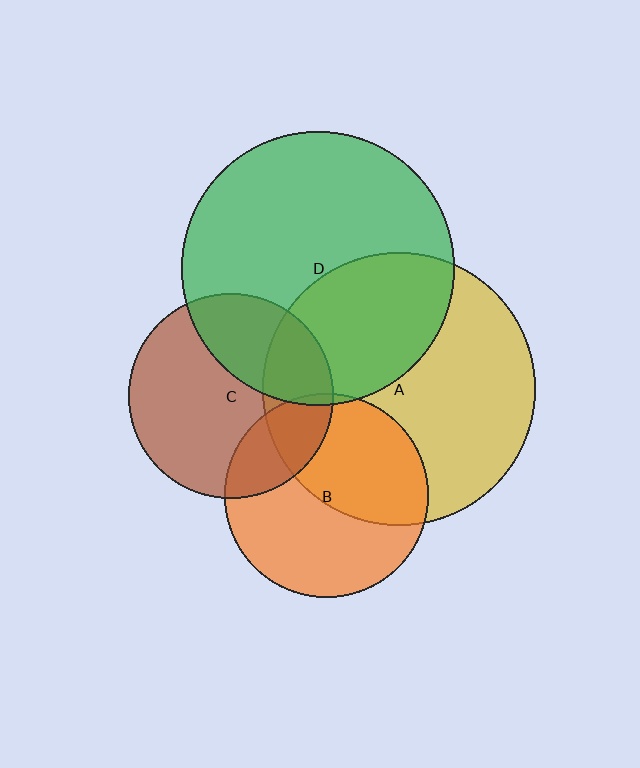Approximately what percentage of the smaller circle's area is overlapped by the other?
Approximately 45%.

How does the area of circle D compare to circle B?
Approximately 1.8 times.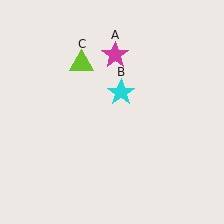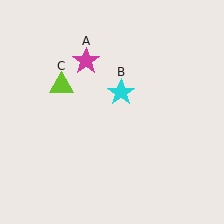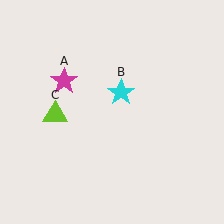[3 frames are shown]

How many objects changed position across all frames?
2 objects changed position: magenta star (object A), lime triangle (object C).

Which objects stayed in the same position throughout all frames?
Cyan star (object B) remained stationary.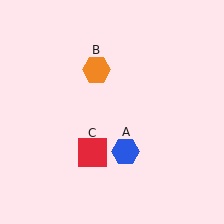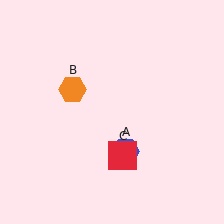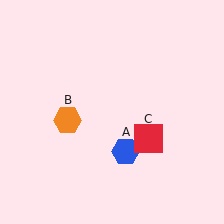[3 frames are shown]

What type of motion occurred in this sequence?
The orange hexagon (object B), red square (object C) rotated counterclockwise around the center of the scene.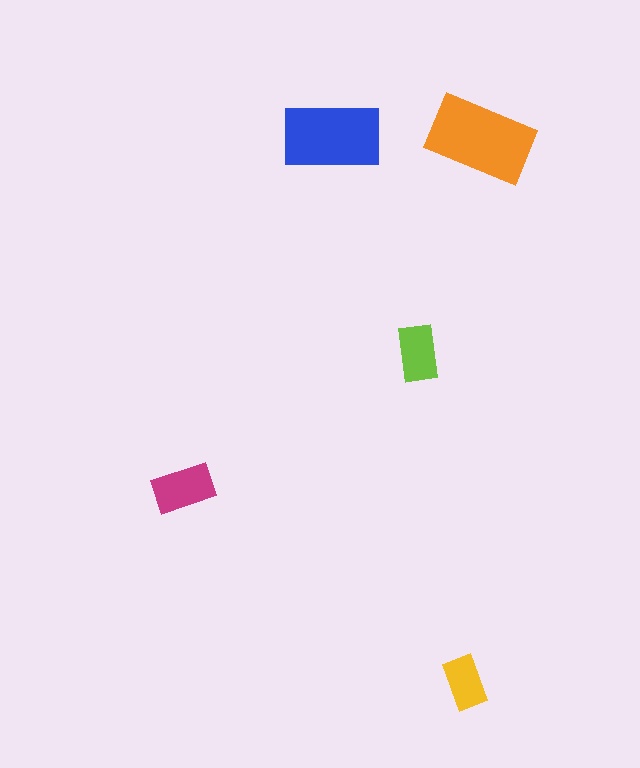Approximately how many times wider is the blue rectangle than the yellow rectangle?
About 2 times wider.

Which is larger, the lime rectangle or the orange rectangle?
The orange one.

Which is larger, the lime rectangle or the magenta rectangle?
The magenta one.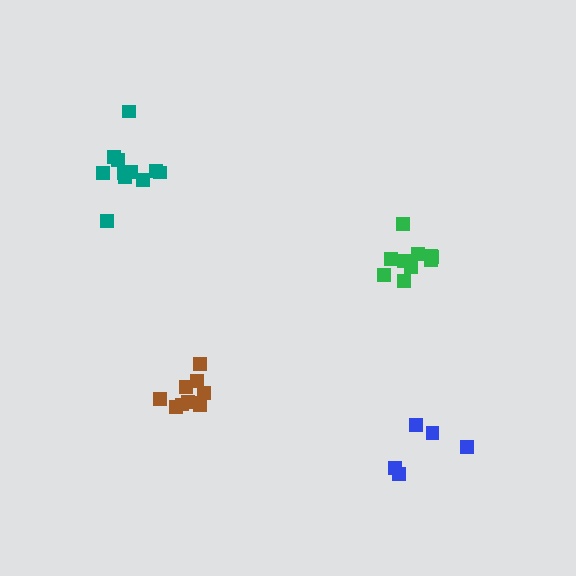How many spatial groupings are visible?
There are 4 spatial groupings.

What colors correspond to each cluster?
The clusters are colored: brown, blue, teal, green.